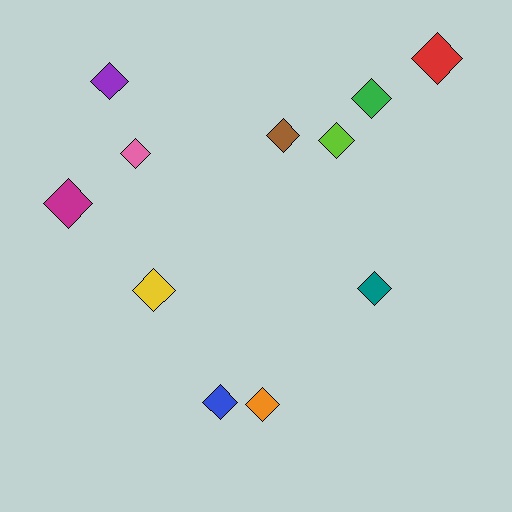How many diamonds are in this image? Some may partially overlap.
There are 11 diamonds.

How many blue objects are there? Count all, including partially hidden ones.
There is 1 blue object.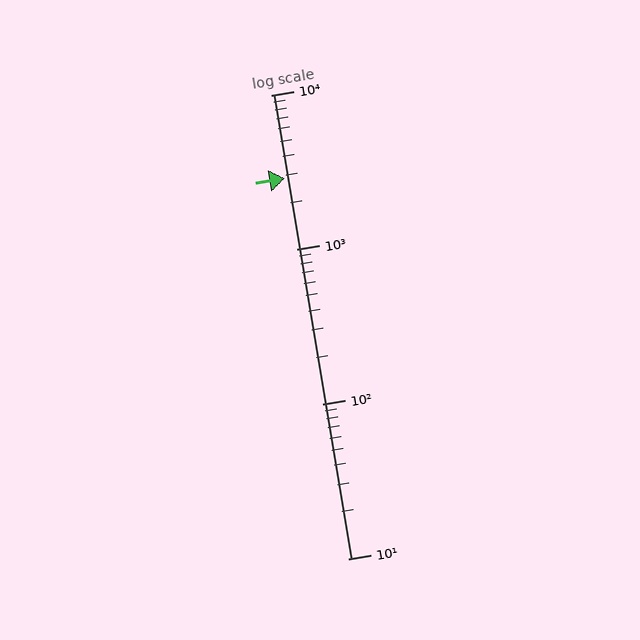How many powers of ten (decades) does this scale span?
The scale spans 3 decades, from 10 to 10000.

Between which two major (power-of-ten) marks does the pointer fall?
The pointer is between 1000 and 10000.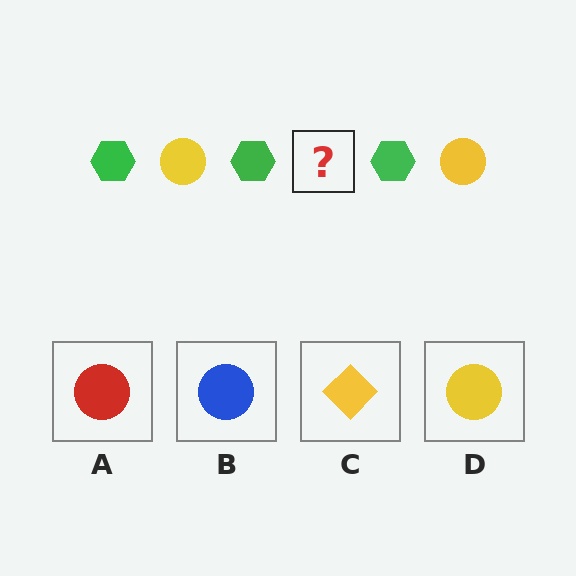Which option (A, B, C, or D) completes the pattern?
D.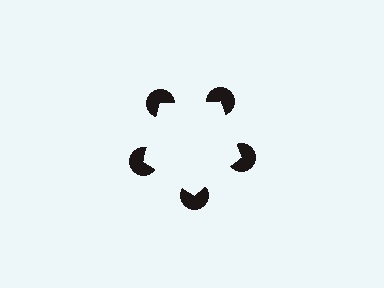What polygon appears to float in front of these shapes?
An illusory pentagon — its edges are inferred from the aligned wedge cuts in the pac-man discs, not physically drawn.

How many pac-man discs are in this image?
There are 5 — one at each vertex of the illusory pentagon.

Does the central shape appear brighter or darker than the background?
It typically appears slightly brighter than the background, even though no actual brightness change is drawn.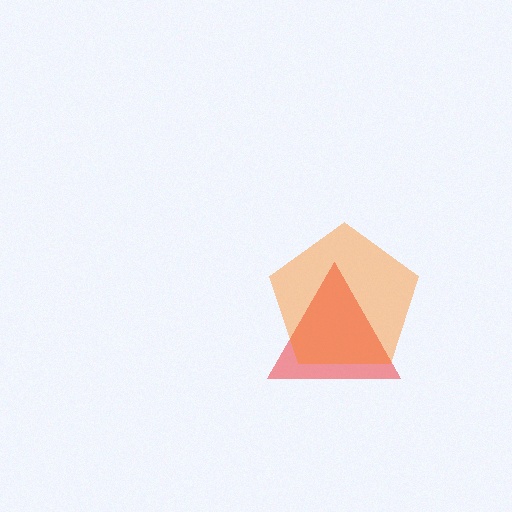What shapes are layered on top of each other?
The layered shapes are: a red triangle, an orange pentagon.